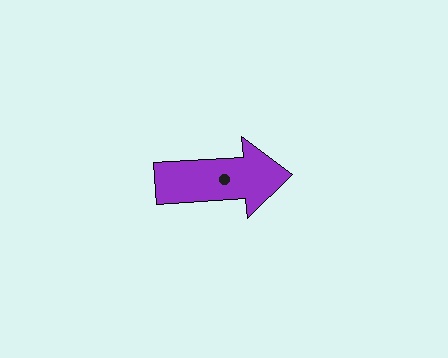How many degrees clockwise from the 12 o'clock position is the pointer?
Approximately 86 degrees.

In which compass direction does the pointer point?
East.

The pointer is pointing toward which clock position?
Roughly 3 o'clock.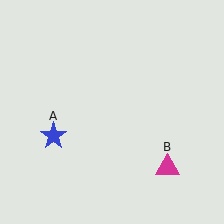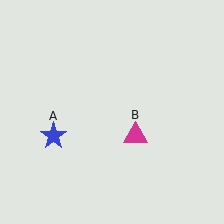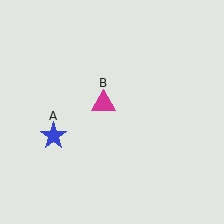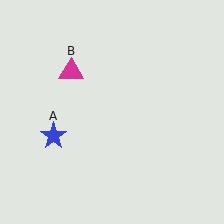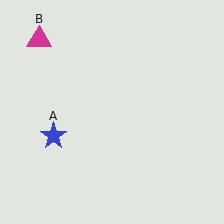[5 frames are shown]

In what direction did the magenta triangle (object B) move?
The magenta triangle (object B) moved up and to the left.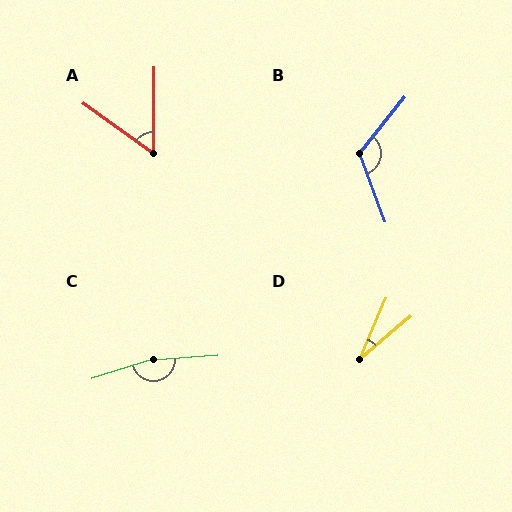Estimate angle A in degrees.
Approximately 55 degrees.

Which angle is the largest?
C, at approximately 166 degrees.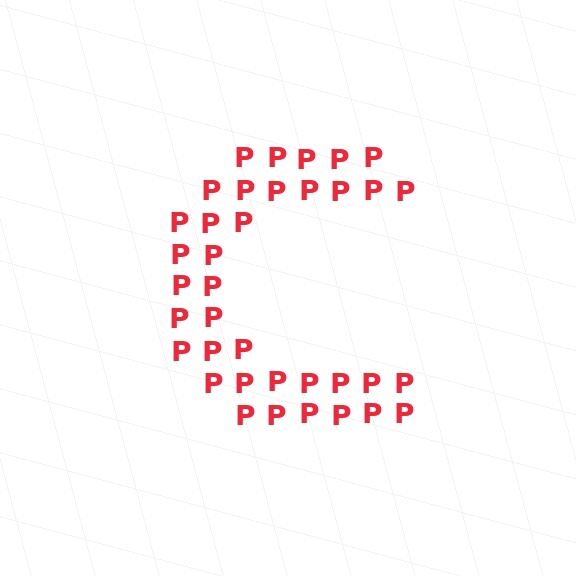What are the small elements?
The small elements are letter P's.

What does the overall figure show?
The overall figure shows the letter C.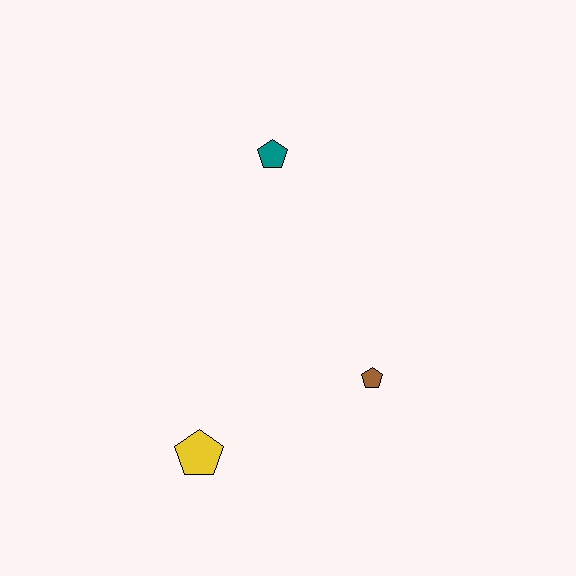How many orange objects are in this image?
There are no orange objects.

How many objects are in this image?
There are 3 objects.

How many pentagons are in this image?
There are 3 pentagons.